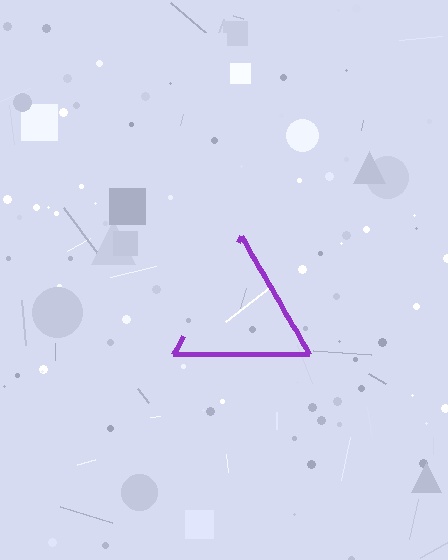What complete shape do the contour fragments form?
The contour fragments form a triangle.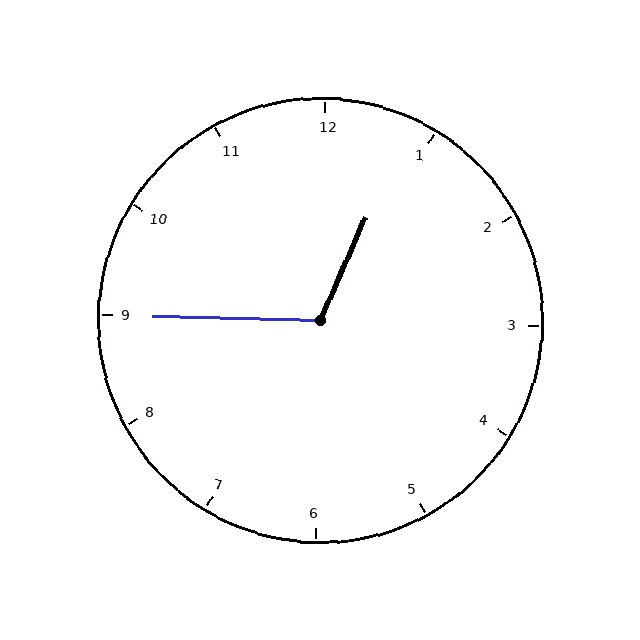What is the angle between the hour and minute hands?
Approximately 112 degrees.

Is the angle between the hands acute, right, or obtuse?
It is obtuse.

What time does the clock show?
12:45.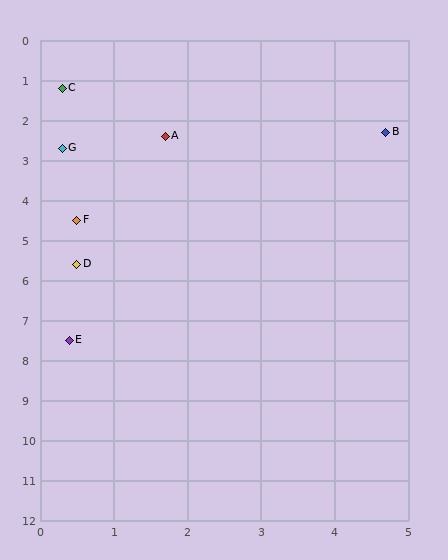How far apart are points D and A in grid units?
Points D and A are about 3.4 grid units apart.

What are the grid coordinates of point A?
Point A is at approximately (1.7, 2.4).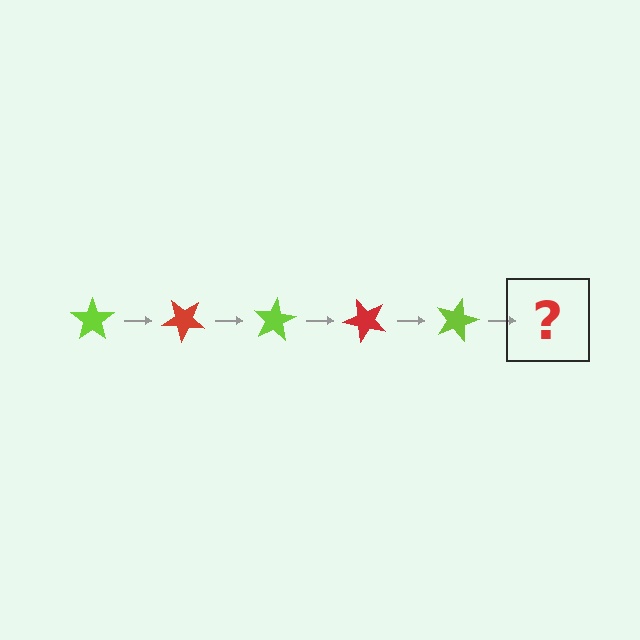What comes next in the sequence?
The next element should be a red star, rotated 200 degrees from the start.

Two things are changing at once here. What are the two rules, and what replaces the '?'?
The two rules are that it rotates 40 degrees each step and the color cycles through lime and red. The '?' should be a red star, rotated 200 degrees from the start.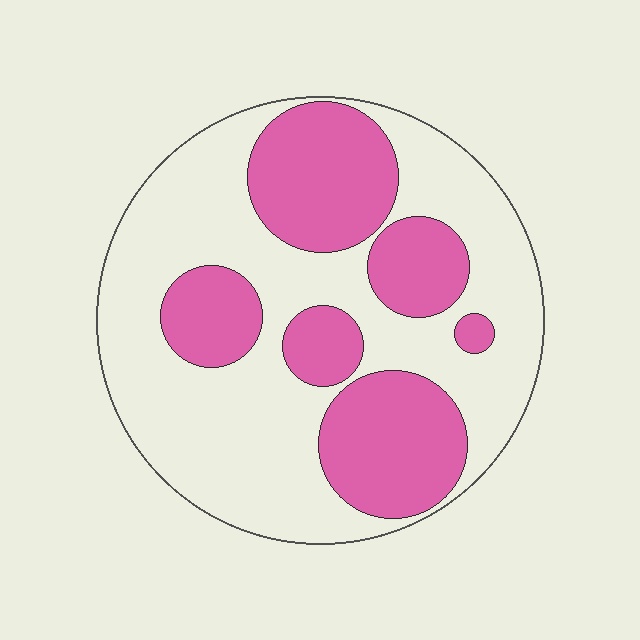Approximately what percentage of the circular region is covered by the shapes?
Approximately 35%.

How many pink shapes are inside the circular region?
6.